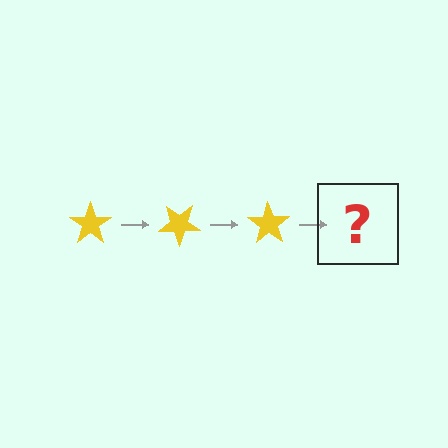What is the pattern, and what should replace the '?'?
The pattern is that the star rotates 35 degrees each step. The '?' should be a yellow star rotated 105 degrees.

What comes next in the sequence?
The next element should be a yellow star rotated 105 degrees.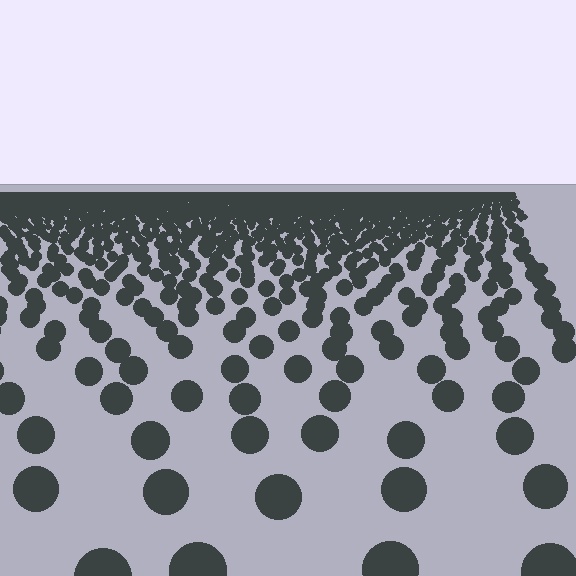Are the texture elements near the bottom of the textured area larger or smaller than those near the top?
Larger. Near the bottom, elements are closer to the viewer and appear at a bigger on-screen size.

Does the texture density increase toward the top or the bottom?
Density increases toward the top.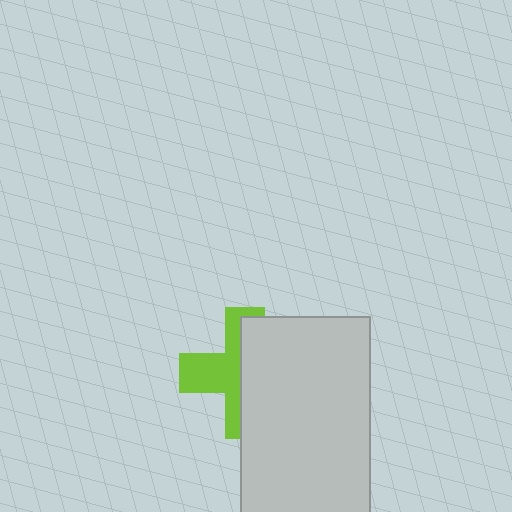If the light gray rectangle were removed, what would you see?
You would see the complete lime cross.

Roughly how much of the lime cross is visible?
A small part of it is visible (roughly 43%).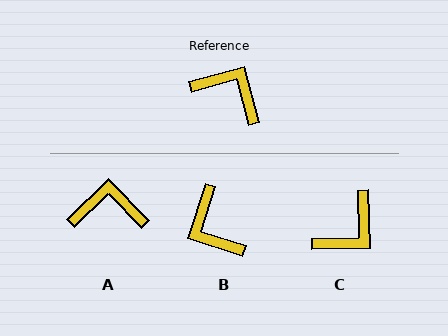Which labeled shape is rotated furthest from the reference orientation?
B, about 147 degrees away.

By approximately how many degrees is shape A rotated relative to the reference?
Approximately 29 degrees counter-clockwise.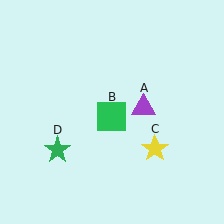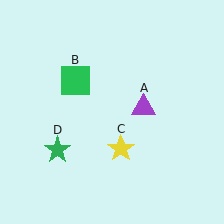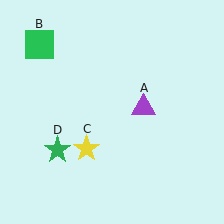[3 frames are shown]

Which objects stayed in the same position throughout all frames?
Purple triangle (object A) and green star (object D) remained stationary.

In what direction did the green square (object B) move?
The green square (object B) moved up and to the left.